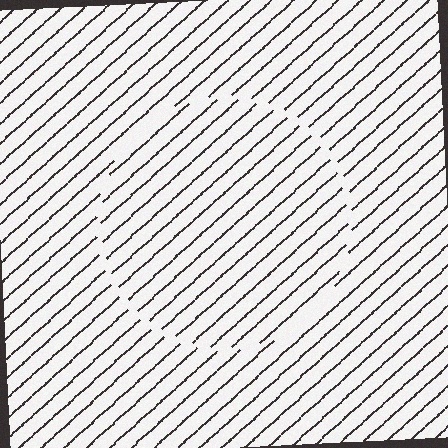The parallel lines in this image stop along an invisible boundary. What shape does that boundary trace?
An illusory circle. The interior of the shape contains the same grating, shifted by half a period — the contour is defined by the phase discontinuity where line-ends from the inner and outer gratings abut.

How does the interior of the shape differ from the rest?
The interior of the shape contains the same grating, shifted by half a period — the contour is defined by the phase discontinuity where line-ends from the inner and outer gratings abut.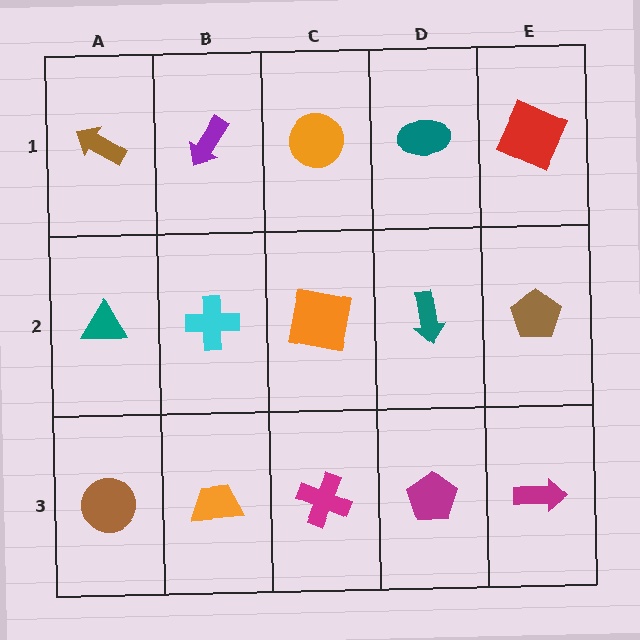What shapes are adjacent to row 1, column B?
A cyan cross (row 2, column B), a brown arrow (row 1, column A), an orange circle (row 1, column C).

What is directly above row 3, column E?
A brown pentagon.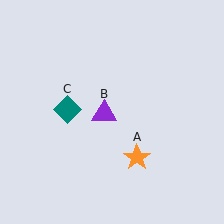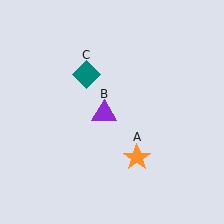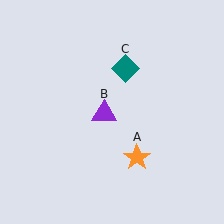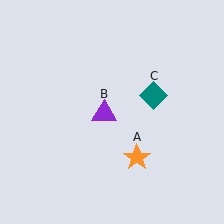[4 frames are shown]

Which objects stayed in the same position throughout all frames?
Orange star (object A) and purple triangle (object B) remained stationary.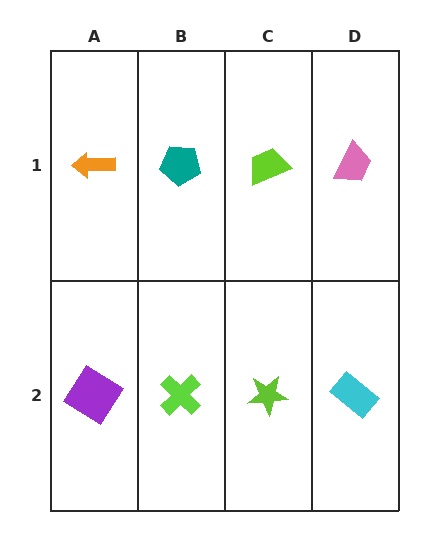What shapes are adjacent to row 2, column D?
A pink trapezoid (row 1, column D), a lime star (row 2, column C).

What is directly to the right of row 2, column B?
A lime star.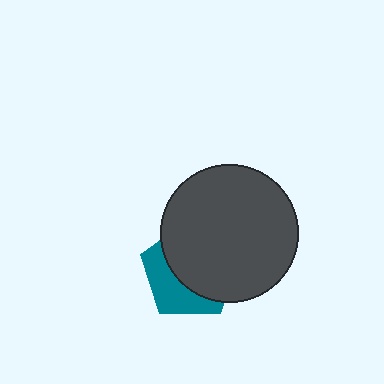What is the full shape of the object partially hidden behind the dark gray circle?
The partially hidden object is a teal pentagon.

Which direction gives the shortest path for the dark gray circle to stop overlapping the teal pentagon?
Moving toward the upper-right gives the shortest separation.